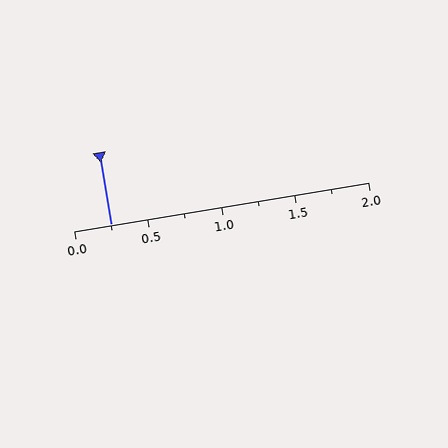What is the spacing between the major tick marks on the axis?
The major ticks are spaced 0.5 apart.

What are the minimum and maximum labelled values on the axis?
The axis runs from 0.0 to 2.0.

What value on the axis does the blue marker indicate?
The marker indicates approximately 0.25.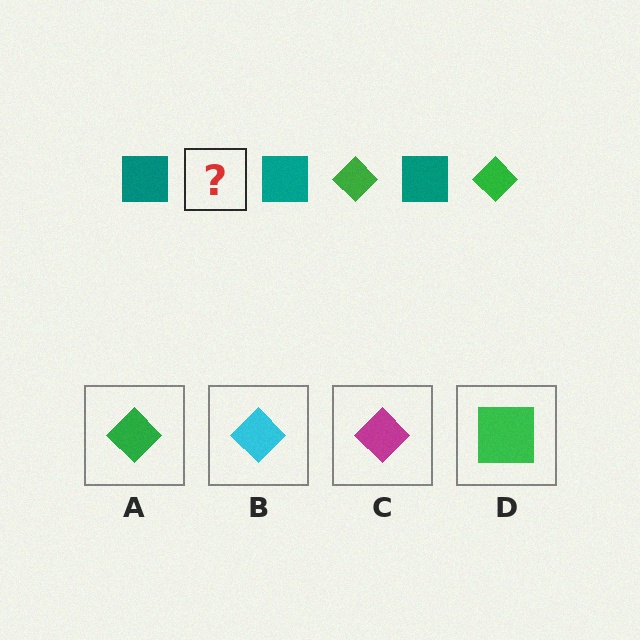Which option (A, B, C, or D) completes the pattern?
A.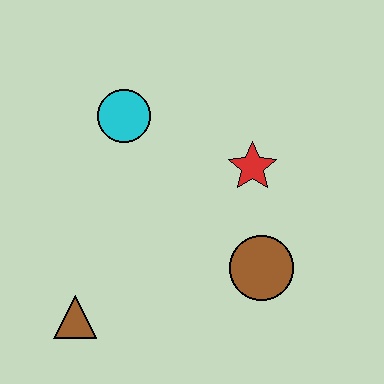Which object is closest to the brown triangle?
The brown circle is closest to the brown triangle.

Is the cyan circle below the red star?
No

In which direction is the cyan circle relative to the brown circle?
The cyan circle is above the brown circle.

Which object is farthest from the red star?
The brown triangle is farthest from the red star.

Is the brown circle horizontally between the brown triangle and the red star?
No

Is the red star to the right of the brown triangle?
Yes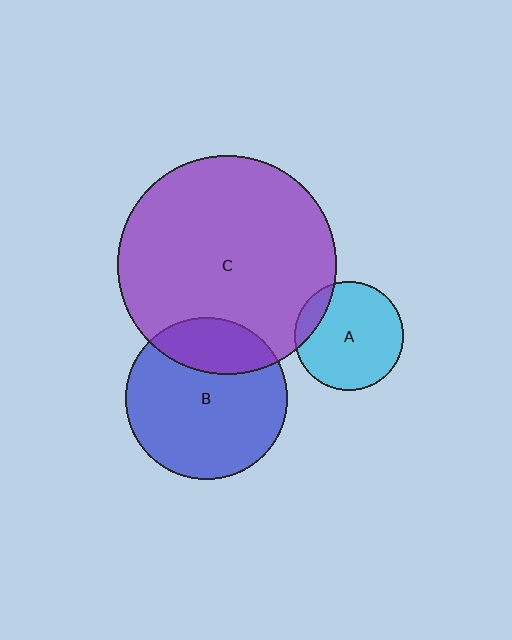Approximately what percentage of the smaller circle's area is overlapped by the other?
Approximately 15%.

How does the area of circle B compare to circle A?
Approximately 2.2 times.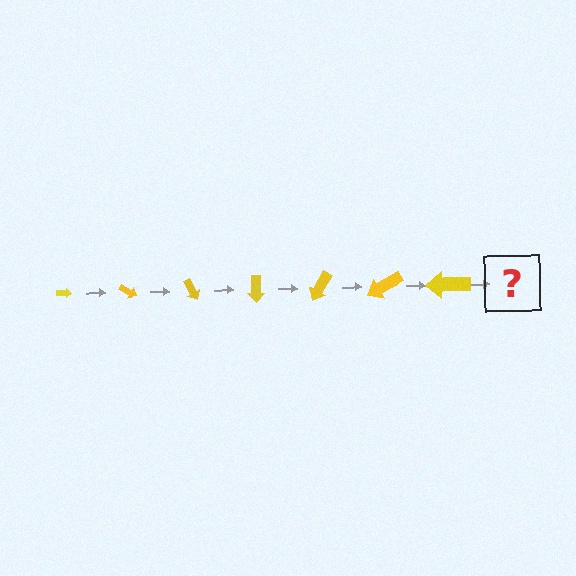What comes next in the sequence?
The next element should be an arrow, larger than the previous one and rotated 210 degrees from the start.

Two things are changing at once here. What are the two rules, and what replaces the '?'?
The two rules are that the arrow grows larger each step and it rotates 30 degrees each step. The '?' should be an arrow, larger than the previous one and rotated 210 degrees from the start.